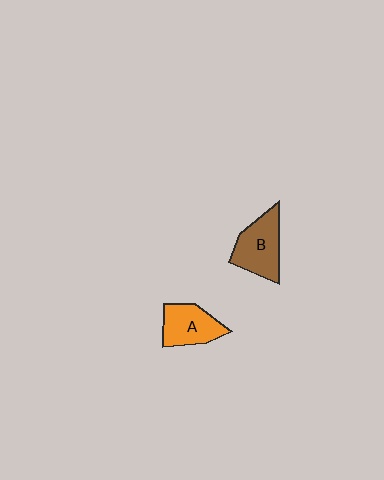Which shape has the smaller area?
Shape A (orange).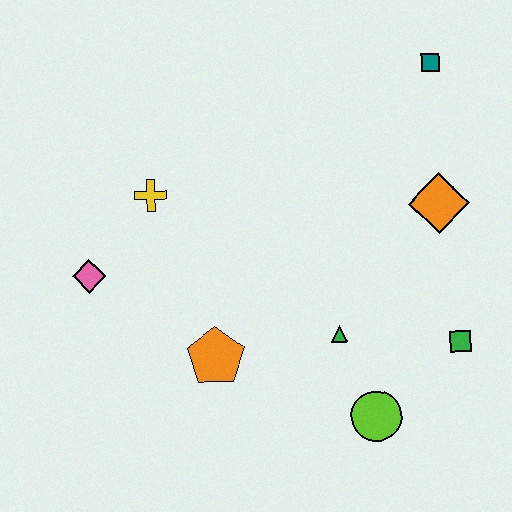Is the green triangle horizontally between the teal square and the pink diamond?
Yes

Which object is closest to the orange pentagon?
The green triangle is closest to the orange pentagon.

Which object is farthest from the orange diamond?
The pink diamond is farthest from the orange diamond.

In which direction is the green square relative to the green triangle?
The green square is to the right of the green triangle.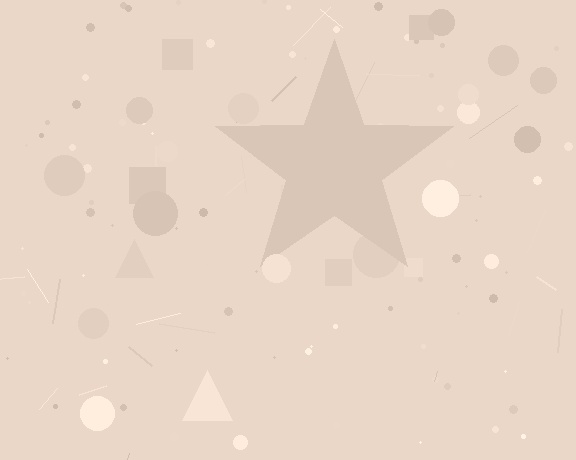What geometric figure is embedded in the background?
A star is embedded in the background.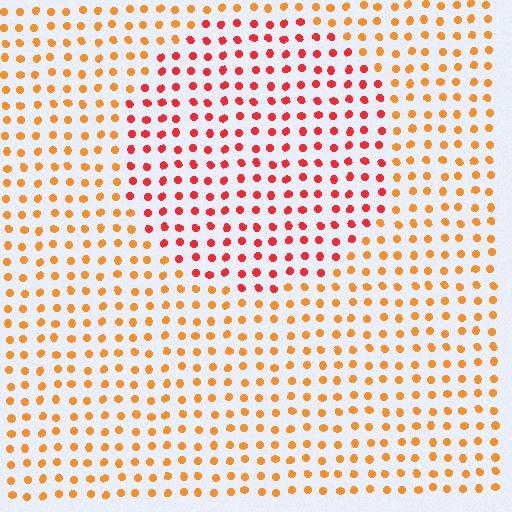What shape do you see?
I see a circle.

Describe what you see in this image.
The image is filled with small orange elements in a uniform arrangement. A circle-shaped region is visible where the elements are tinted to a slightly different hue, forming a subtle color boundary.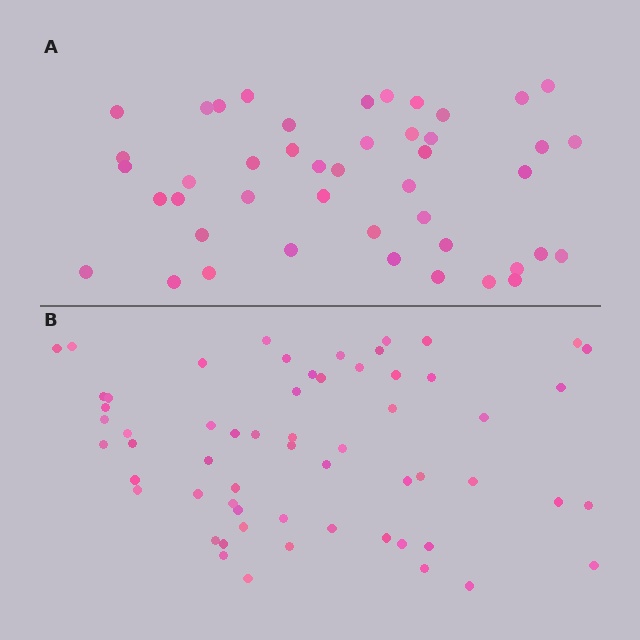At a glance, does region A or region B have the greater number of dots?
Region B (the bottom region) has more dots.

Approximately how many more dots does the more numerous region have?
Region B has approximately 15 more dots than region A.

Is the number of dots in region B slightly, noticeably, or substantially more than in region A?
Region B has noticeably more, but not dramatically so. The ratio is roughly 1.3 to 1.